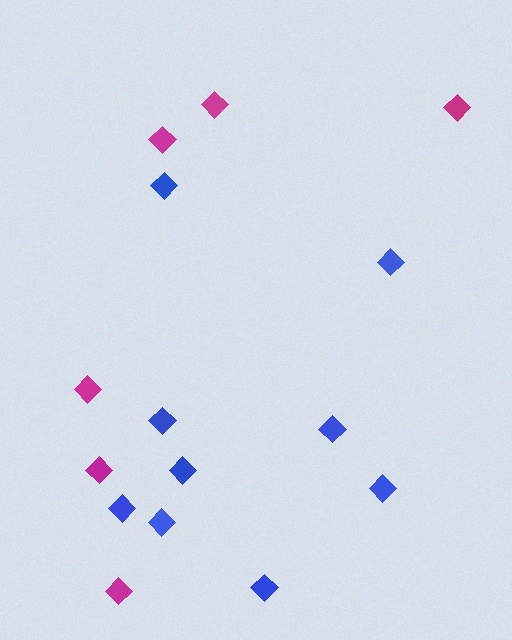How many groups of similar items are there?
There are 2 groups: one group of blue diamonds (9) and one group of magenta diamonds (6).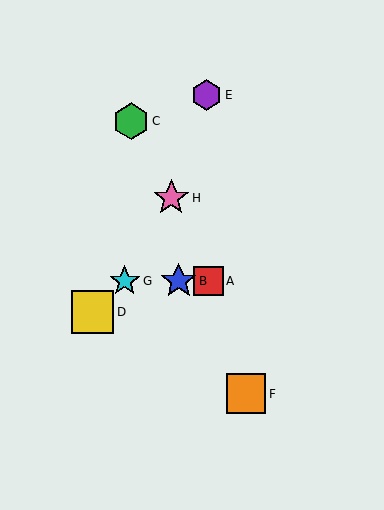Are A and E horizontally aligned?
No, A is at y≈281 and E is at y≈95.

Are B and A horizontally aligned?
Yes, both are at y≈281.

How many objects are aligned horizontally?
3 objects (A, B, G) are aligned horizontally.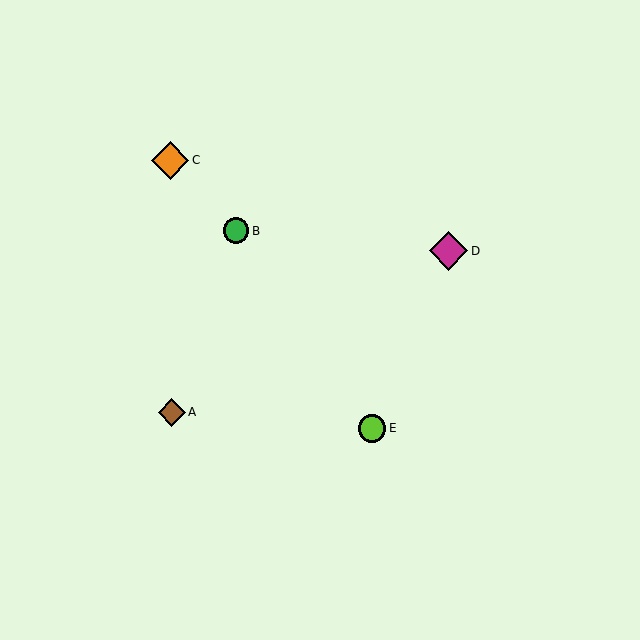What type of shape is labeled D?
Shape D is a magenta diamond.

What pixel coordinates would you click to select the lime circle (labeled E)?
Click at (372, 428) to select the lime circle E.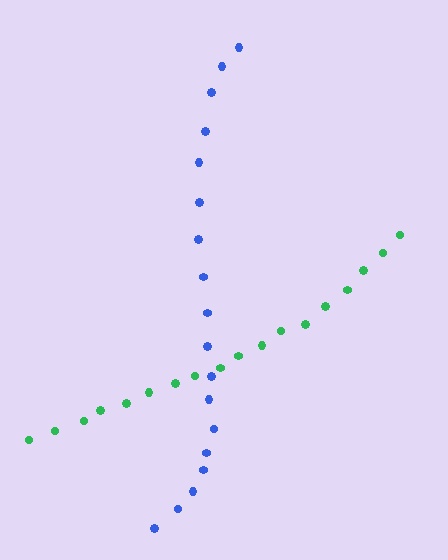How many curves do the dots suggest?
There are 2 distinct paths.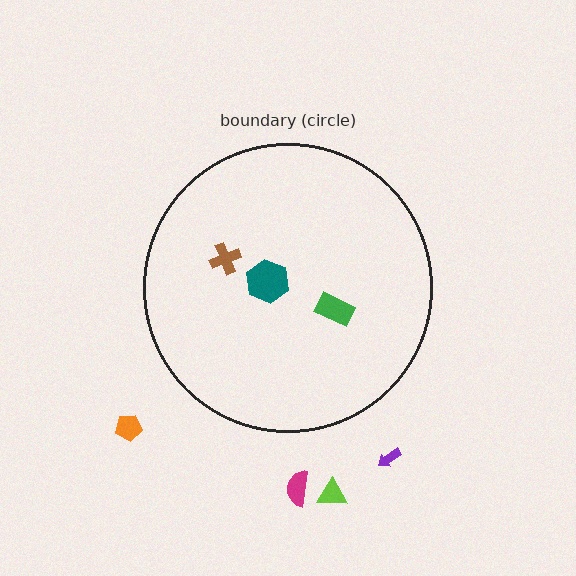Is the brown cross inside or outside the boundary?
Inside.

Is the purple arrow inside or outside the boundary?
Outside.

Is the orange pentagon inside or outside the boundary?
Outside.